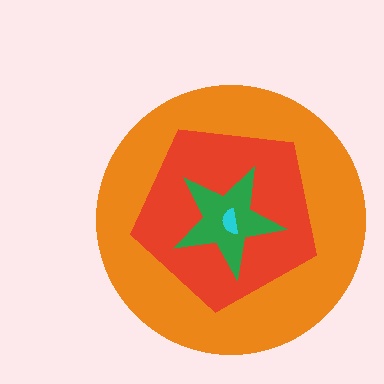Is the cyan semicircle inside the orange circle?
Yes.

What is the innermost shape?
The cyan semicircle.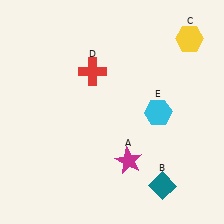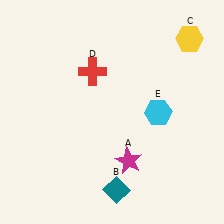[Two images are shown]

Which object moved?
The teal diamond (B) moved left.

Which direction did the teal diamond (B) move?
The teal diamond (B) moved left.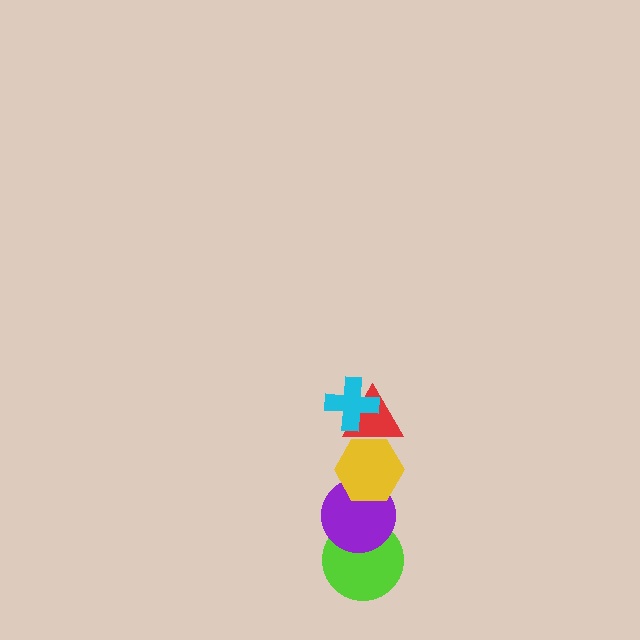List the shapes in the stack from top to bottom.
From top to bottom: the cyan cross, the red triangle, the yellow hexagon, the purple circle, the lime circle.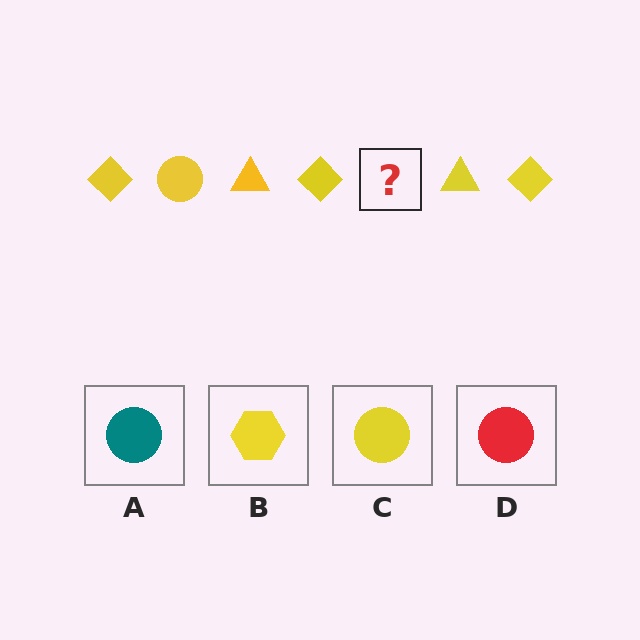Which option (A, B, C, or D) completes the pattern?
C.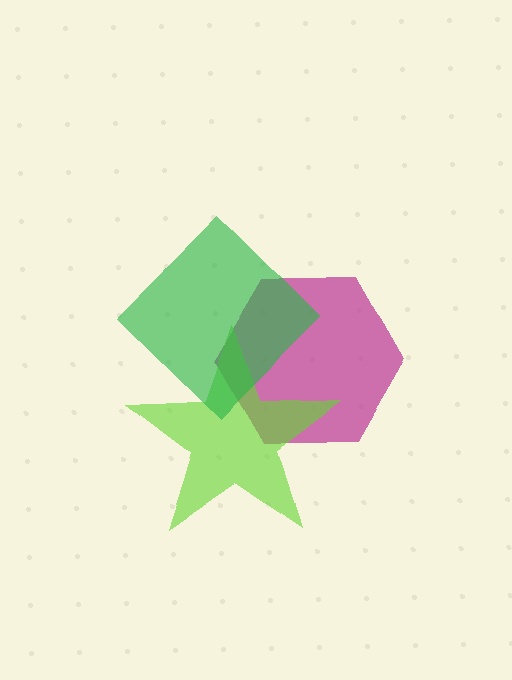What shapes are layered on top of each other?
The layered shapes are: a magenta hexagon, a lime star, a green diamond.